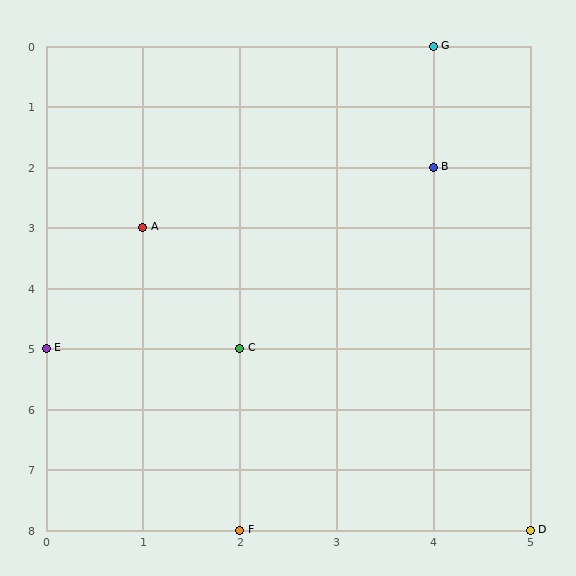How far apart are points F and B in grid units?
Points F and B are 2 columns and 6 rows apart (about 6.3 grid units diagonally).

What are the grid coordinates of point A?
Point A is at grid coordinates (1, 3).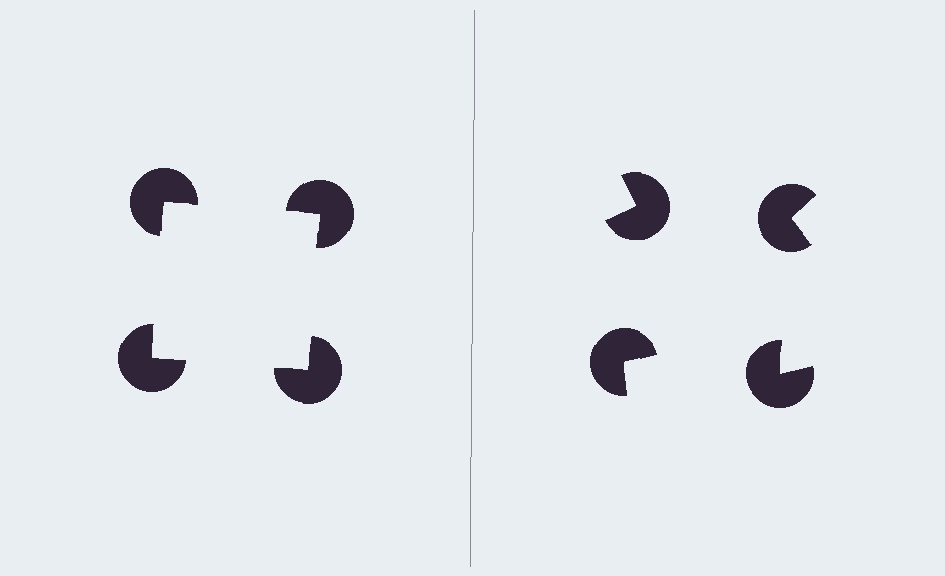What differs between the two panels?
The pac-man discs are positioned identically on both sides; only the wedge orientations differ. On the left they align to a square; on the right they are misaligned.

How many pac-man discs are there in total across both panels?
8 — 4 on each side.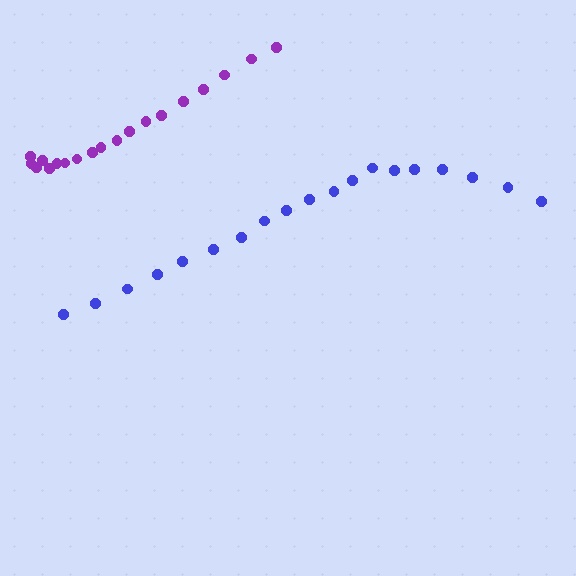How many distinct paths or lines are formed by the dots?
There are 2 distinct paths.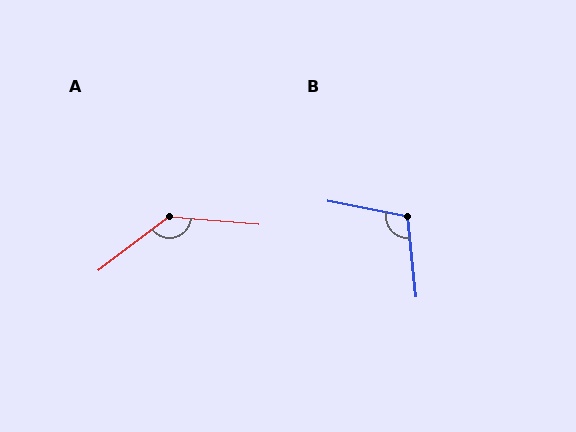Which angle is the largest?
A, at approximately 138 degrees.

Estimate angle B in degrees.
Approximately 107 degrees.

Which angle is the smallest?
B, at approximately 107 degrees.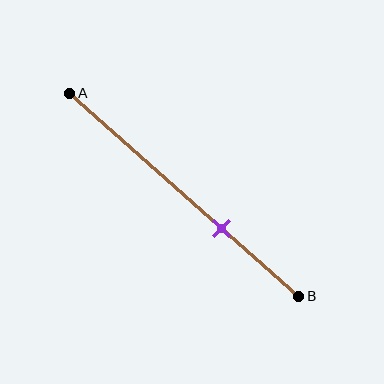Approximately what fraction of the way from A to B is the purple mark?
The purple mark is approximately 65% of the way from A to B.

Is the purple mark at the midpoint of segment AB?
No, the mark is at about 65% from A, not at the 50% midpoint.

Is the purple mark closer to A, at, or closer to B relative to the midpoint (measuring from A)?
The purple mark is closer to point B than the midpoint of segment AB.